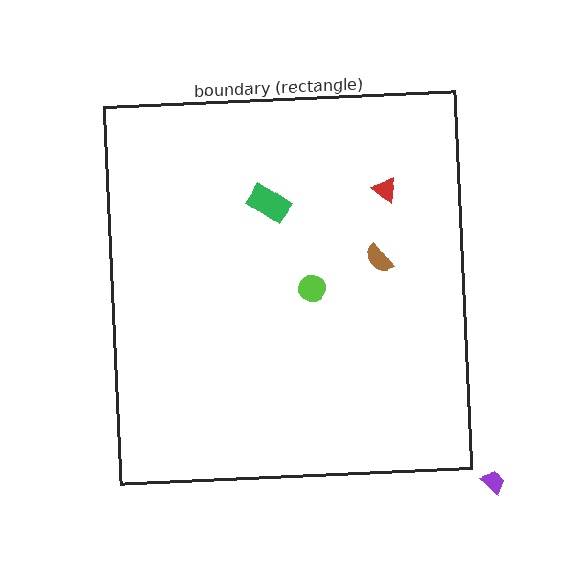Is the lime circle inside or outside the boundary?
Inside.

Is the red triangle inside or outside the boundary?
Inside.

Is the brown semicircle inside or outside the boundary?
Inside.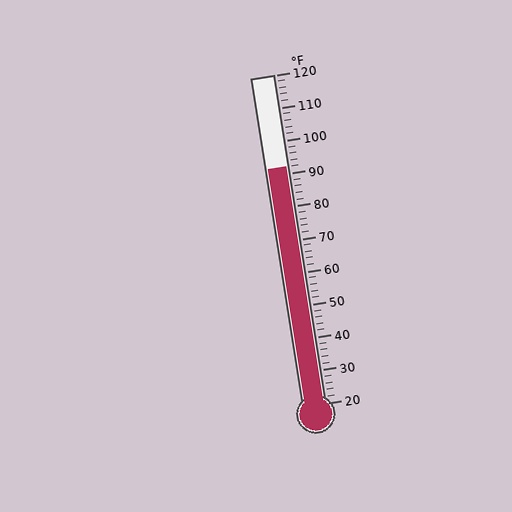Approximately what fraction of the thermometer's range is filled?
The thermometer is filled to approximately 70% of its range.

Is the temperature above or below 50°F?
The temperature is above 50°F.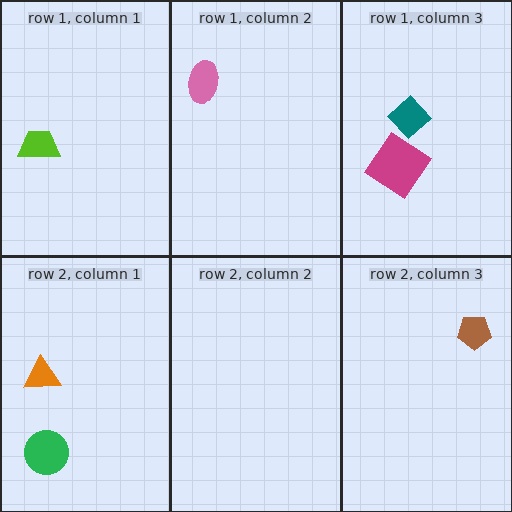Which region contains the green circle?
The row 2, column 1 region.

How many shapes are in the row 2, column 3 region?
1.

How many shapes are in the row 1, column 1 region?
1.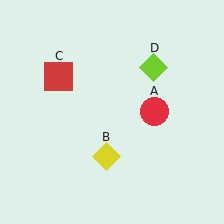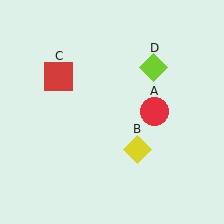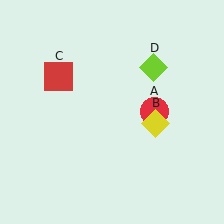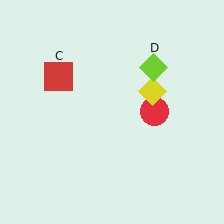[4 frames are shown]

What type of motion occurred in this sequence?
The yellow diamond (object B) rotated counterclockwise around the center of the scene.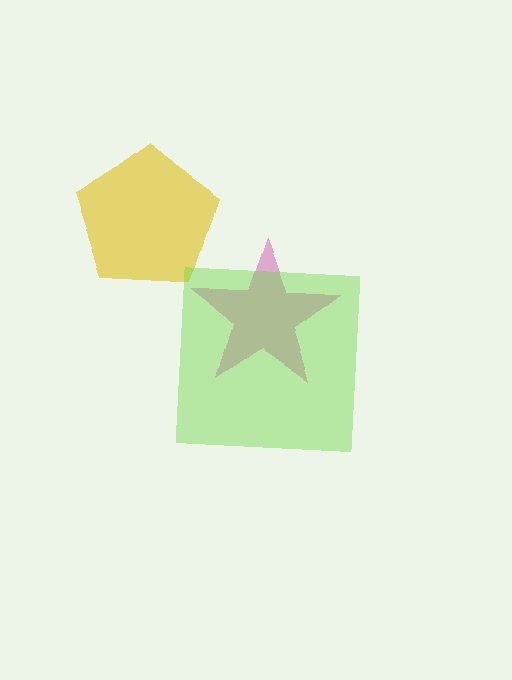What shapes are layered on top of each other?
The layered shapes are: a magenta star, a yellow pentagon, a lime square.